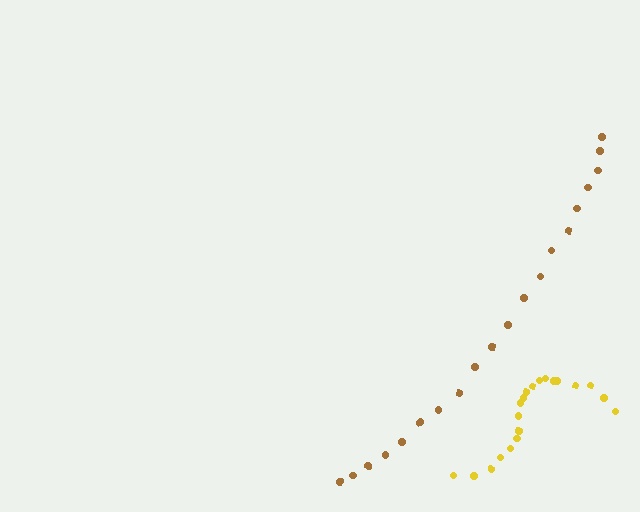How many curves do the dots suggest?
There are 2 distinct paths.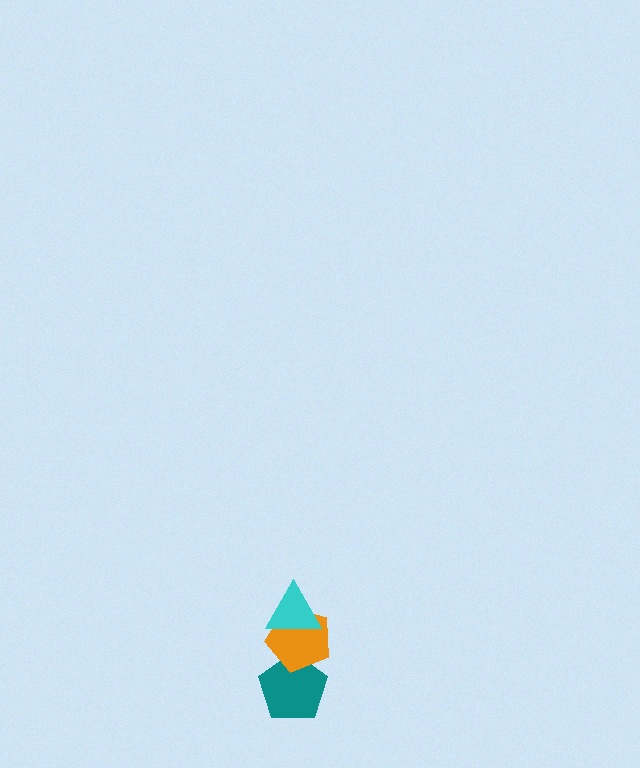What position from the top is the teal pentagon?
The teal pentagon is 3rd from the top.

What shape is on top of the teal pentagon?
The orange pentagon is on top of the teal pentagon.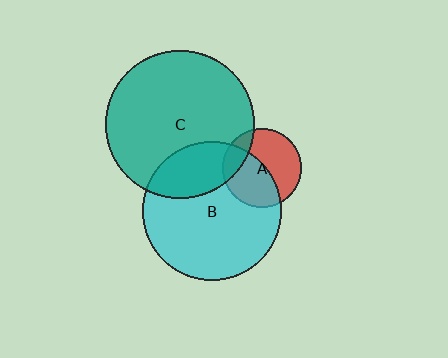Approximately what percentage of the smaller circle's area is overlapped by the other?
Approximately 25%.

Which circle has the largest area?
Circle C (teal).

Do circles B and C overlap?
Yes.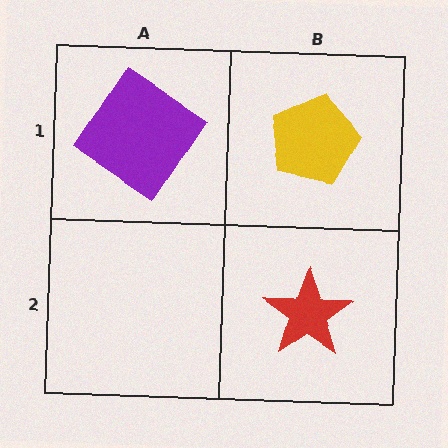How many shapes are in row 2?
1 shape.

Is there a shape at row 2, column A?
No, that cell is empty.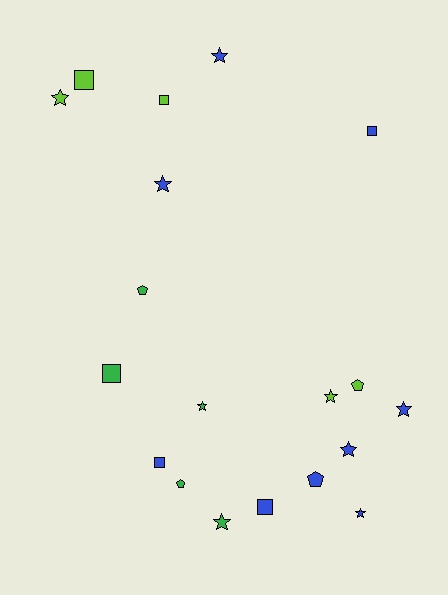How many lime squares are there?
There are 2 lime squares.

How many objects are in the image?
There are 19 objects.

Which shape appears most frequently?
Star, with 9 objects.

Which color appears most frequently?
Blue, with 9 objects.